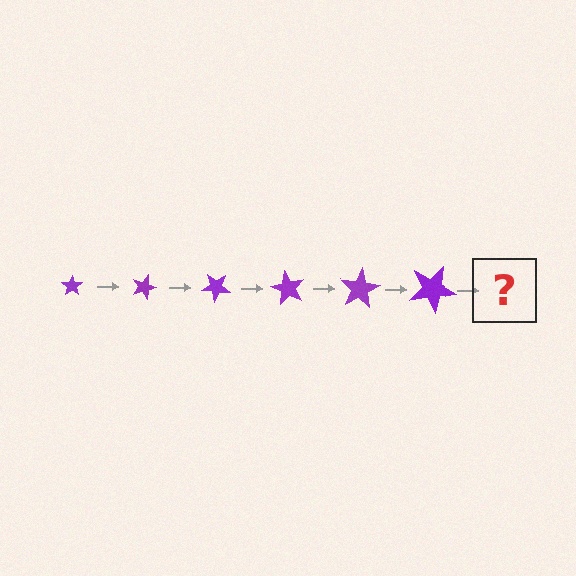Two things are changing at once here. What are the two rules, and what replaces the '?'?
The two rules are that the star grows larger each step and it rotates 20 degrees each step. The '?' should be a star, larger than the previous one and rotated 120 degrees from the start.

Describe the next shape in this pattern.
It should be a star, larger than the previous one and rotated 120 degrees from the start.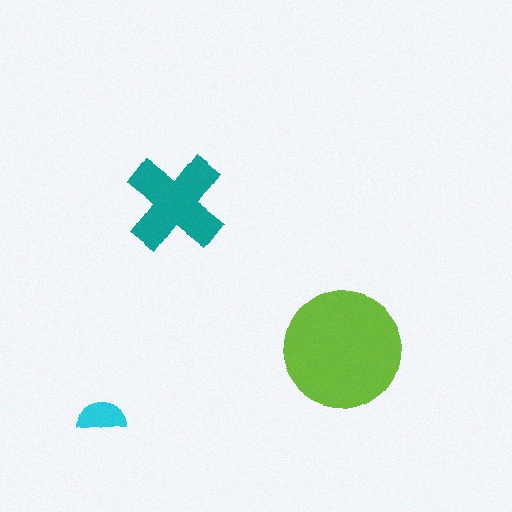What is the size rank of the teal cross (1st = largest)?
2nd.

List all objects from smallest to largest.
The cyan semicircle, the teal cross, the lime circle.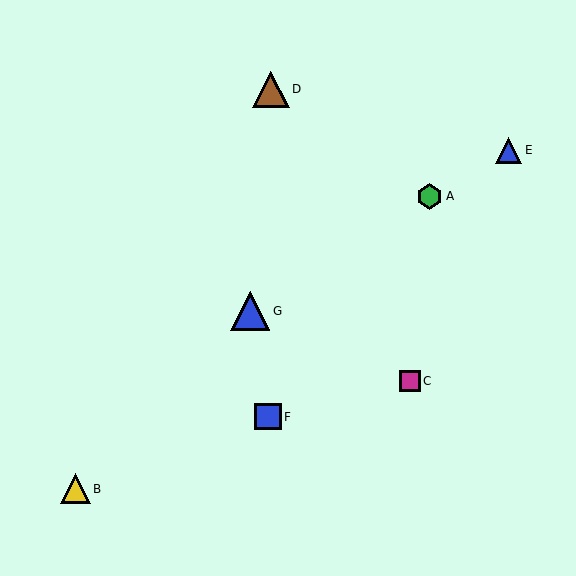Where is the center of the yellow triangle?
The center of the yellow triangle is at (75, 489).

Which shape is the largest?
The blue triangle (labeled G) is the largest.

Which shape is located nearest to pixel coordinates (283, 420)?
The blue square (labeled F) at (268, 417) is nearest to that location.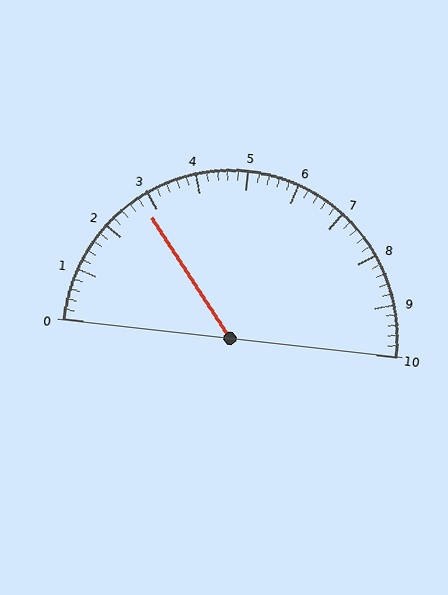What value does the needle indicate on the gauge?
The needle indicates approximately 2.8.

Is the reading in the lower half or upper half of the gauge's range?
The reading is in the lower half of the range (0 to 10).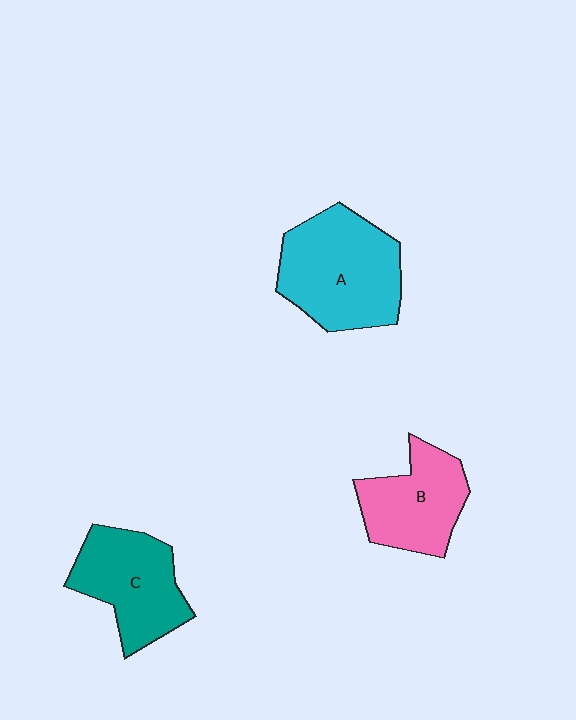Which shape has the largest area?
Shape A (cyan).